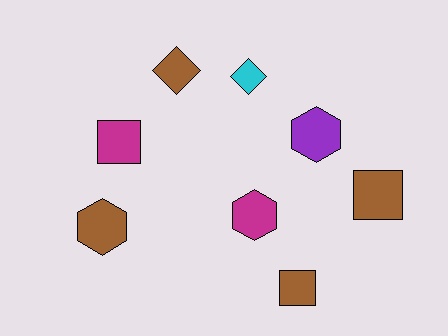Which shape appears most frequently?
Square, with 3 objects.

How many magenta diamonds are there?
There are no magenta diamonds.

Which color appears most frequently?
Brown, with 4 objects.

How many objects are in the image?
There are 8 objects.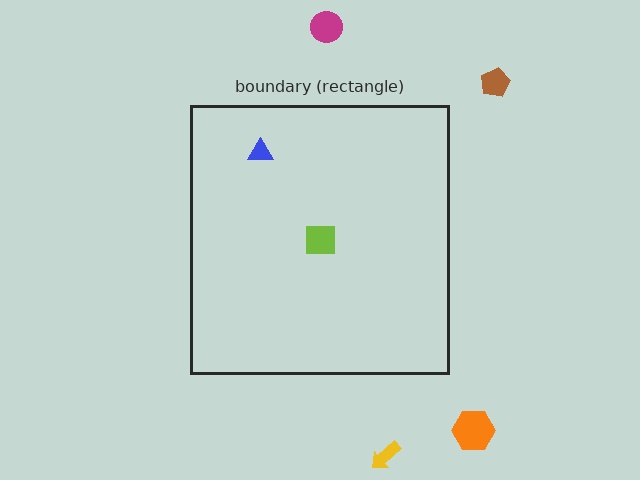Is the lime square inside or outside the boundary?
Inside.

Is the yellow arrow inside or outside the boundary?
Outside.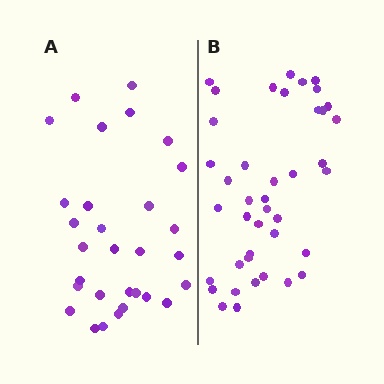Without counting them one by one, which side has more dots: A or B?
Region B (the right region) has more dots.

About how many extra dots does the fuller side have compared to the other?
Region B has roughly 12 or so more dots than region A.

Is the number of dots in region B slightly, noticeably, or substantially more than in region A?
Region B has noticeably more, but not dramatically so. The ratio is roughly 1.4 to 1.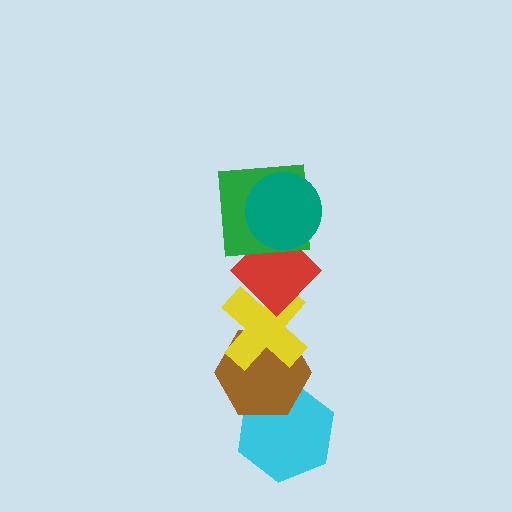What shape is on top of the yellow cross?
The red diamond is on top of the yellow cross.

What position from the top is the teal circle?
The teal circle is 1st from the top.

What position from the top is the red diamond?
The red diamond is 3rd from the top.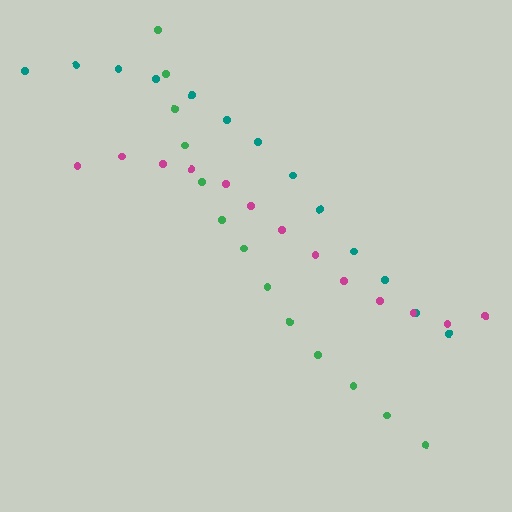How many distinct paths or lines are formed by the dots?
There are 3 distinct paths.